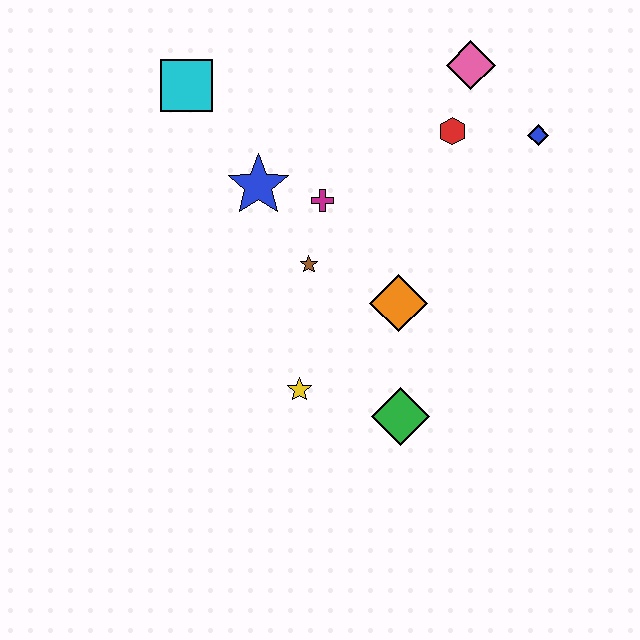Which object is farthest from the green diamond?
The cyan square is farthest from the green diamond.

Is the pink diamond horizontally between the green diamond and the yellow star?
No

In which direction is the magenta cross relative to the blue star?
The magenta cross is to the right of the blue star.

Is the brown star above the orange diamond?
Yes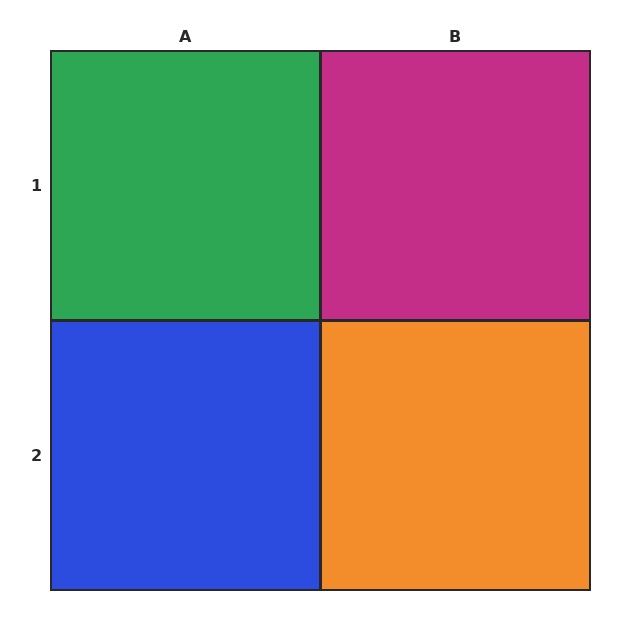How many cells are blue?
1 cell is blue.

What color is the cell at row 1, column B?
Magenta.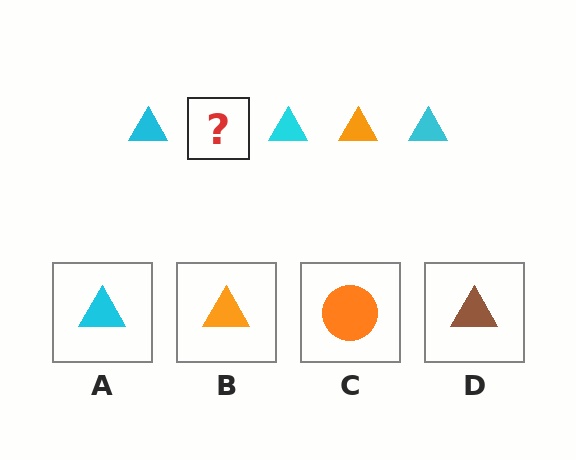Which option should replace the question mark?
Option B.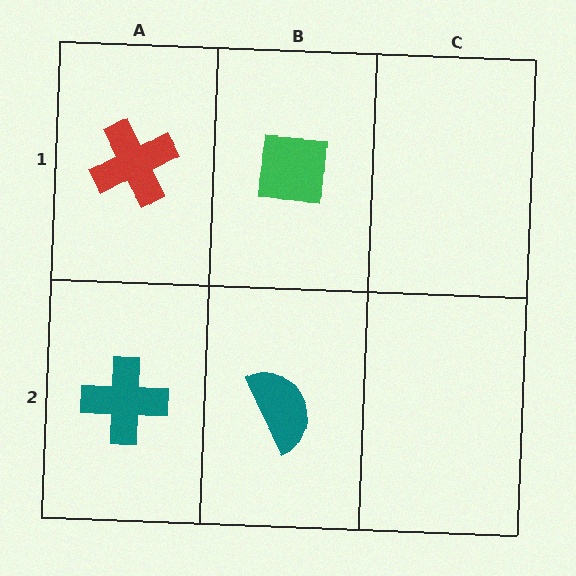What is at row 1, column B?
A green square.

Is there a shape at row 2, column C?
No, that cell is empty.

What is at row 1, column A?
A red cross.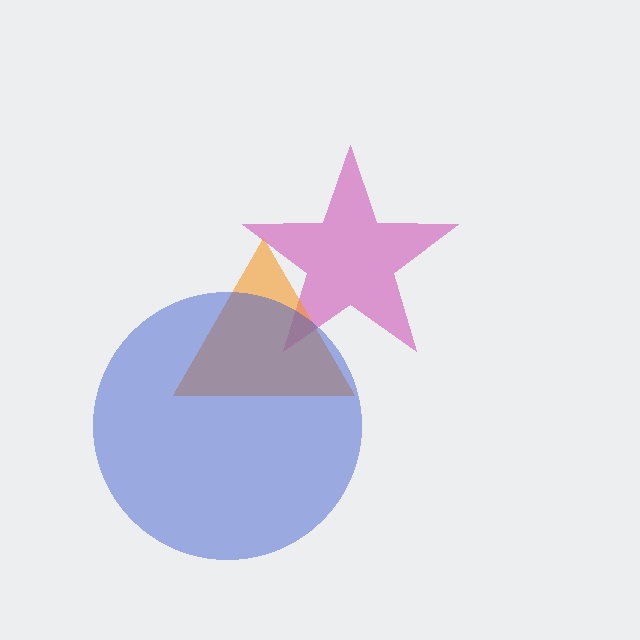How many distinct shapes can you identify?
There are 3 distinct shapes: a magenta star, an orange triangle, a blue circle.